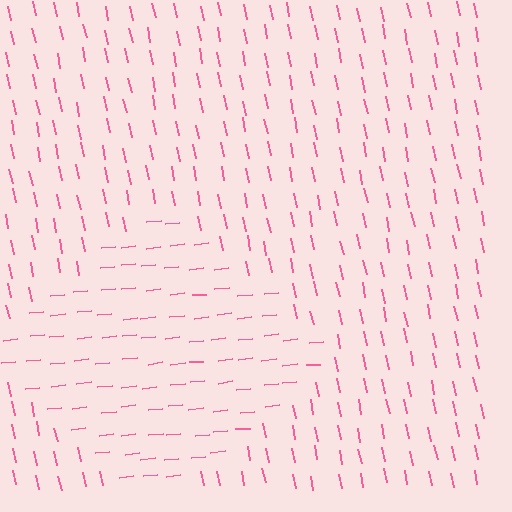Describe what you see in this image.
The image is filled with small pink line segments. A diamond region in the image has lines oriented differently from the surrounding lines, creating a visible texture boundary.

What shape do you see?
I see a diamond.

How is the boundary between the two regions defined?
The boundary is defined purely by a change in line orientation (approximately 84 degrees difference). All lines are the same color and thickness.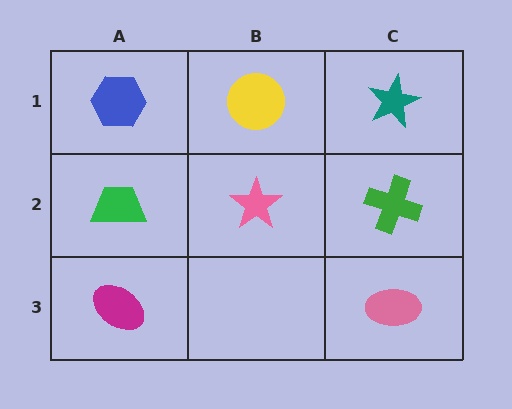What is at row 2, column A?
A green trapezoid.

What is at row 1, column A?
A blue hexagon.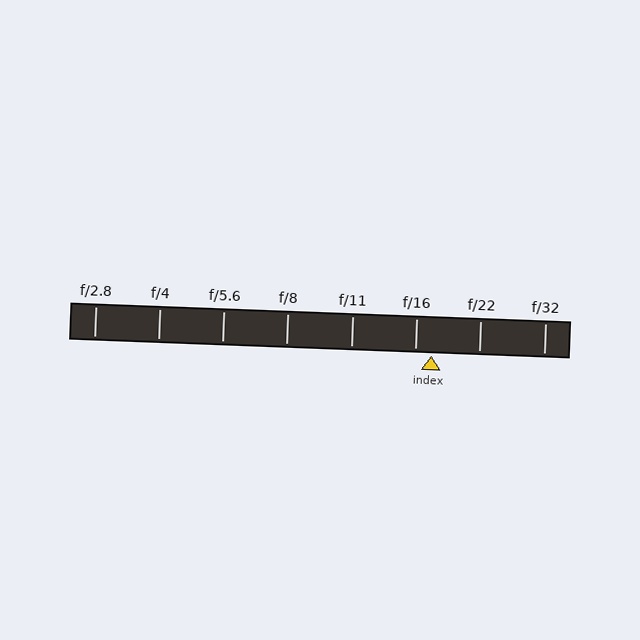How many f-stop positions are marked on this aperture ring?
There are 8 f-stop positions marked.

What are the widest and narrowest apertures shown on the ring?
The widest aperture shown is f/2.8 and the narrowest is f/32.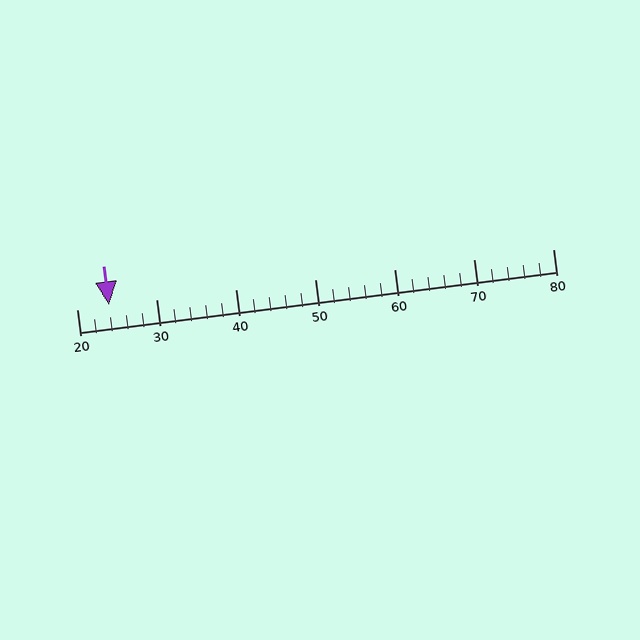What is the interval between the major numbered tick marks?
The major tick marks are spaced 10 units apart.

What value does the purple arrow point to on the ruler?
The purple arrow points to approximately 24.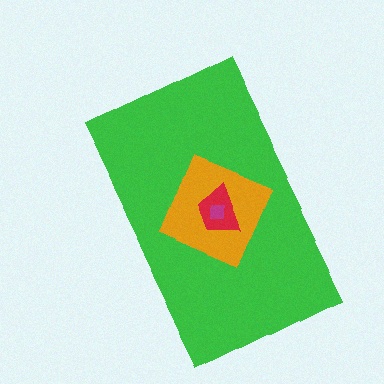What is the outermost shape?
The green rectangle.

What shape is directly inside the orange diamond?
The red trapezoid.